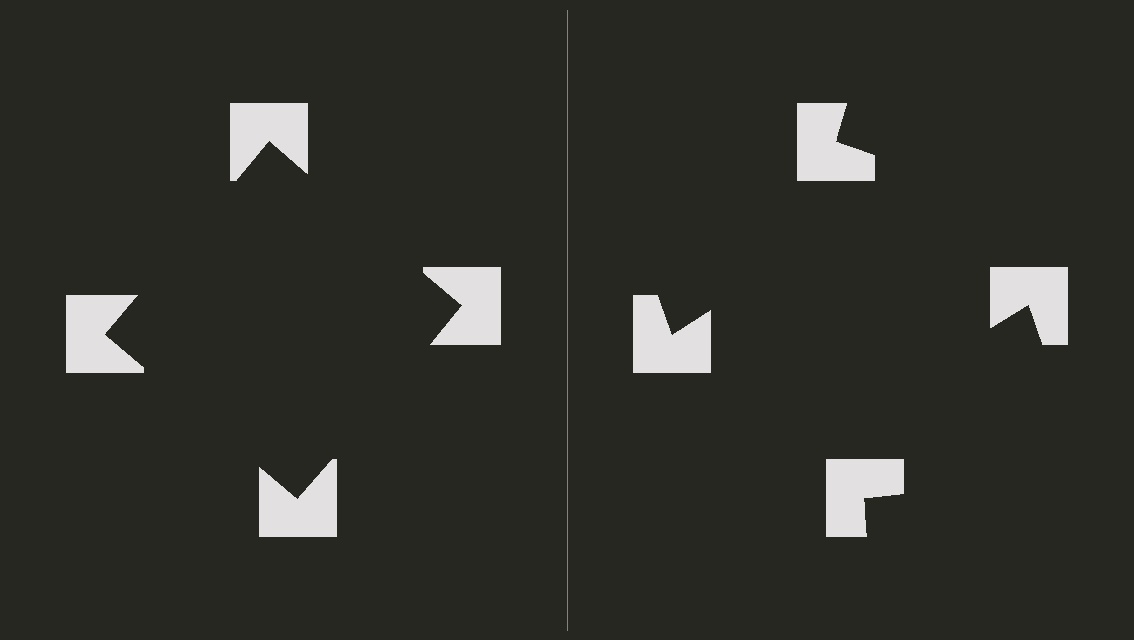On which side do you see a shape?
An illusory square appears on the left side. On the right side the wedge cuts are rotated, so no coherent shape forms.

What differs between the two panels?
The notched squares are positioned identically on both sides; only the wedge orientations differ. On the left they align to a square; on the right they are misaligned.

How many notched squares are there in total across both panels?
8 — 4 on each side.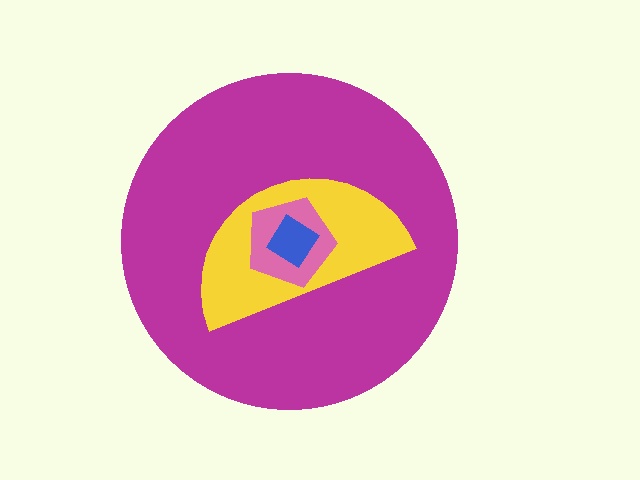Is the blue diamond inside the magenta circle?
Yes.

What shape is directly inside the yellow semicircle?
The pink pentagon.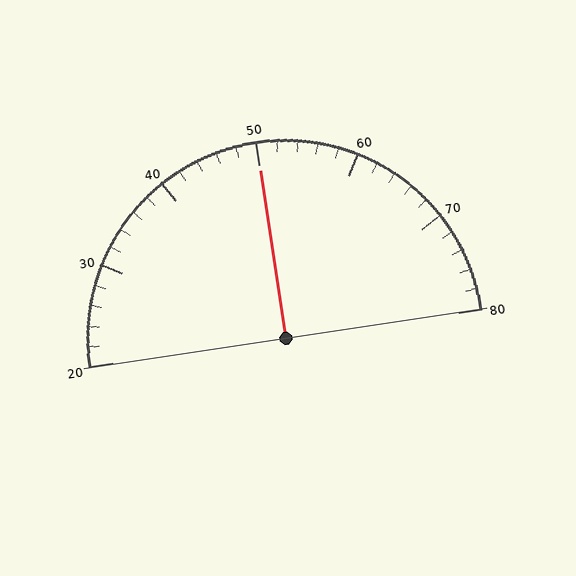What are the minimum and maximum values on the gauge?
The gauge ranges from 20 to 80.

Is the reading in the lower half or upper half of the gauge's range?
The reading is in the upper half of the range (20 to 80).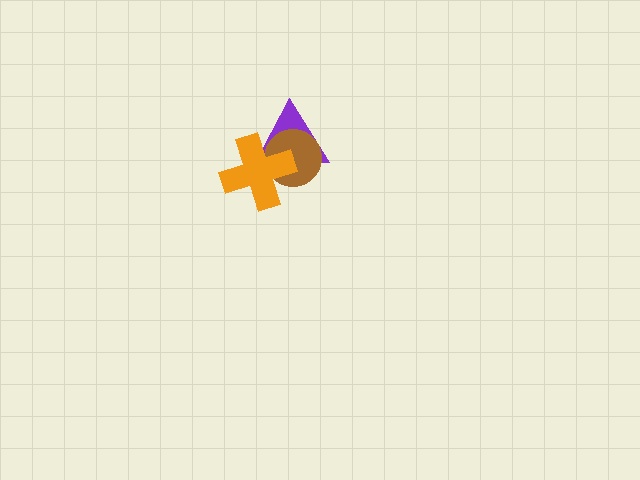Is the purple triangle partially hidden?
Yes, it is partially covered by another shape.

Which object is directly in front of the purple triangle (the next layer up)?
The brown circle is directly in front of the purple triangle.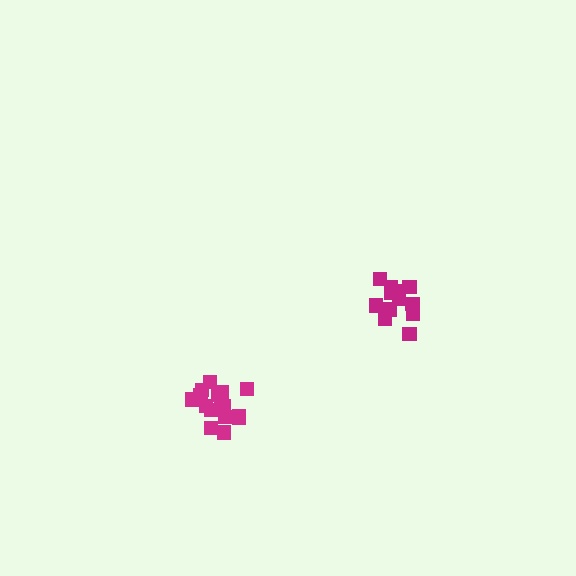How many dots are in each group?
Group 1: 14 dots, Group 2: 16 dots (30 total).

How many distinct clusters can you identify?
There are 2 distinct clusters.